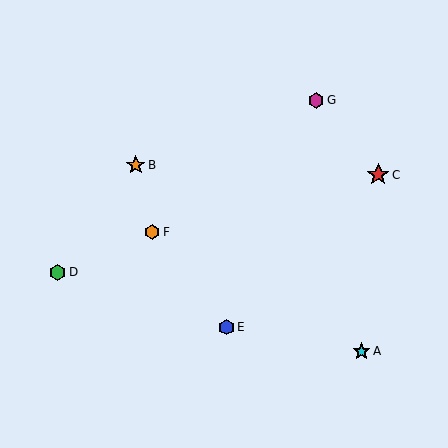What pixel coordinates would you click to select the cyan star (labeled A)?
Click at (362, 351) to select the cyan star A.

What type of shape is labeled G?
Shape G is a magenta hexagon.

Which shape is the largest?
The red star (labeled C) is the largest.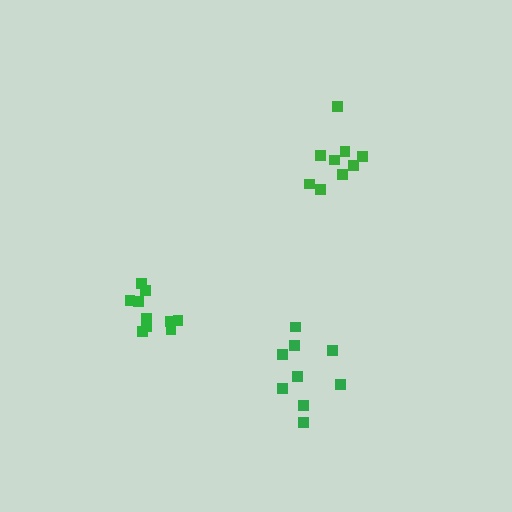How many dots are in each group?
Group 1: 9 dots, Group 2: 10 dots, Group 3: 9 dots (28 total).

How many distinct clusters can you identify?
There are 3 distinct clusters.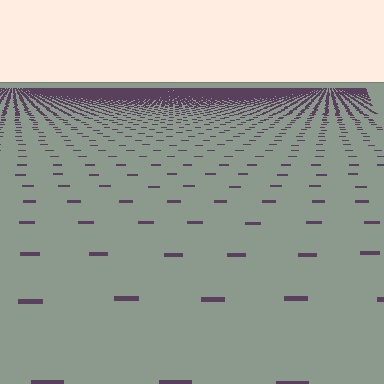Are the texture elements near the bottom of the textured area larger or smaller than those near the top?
Larger. Near the bottom, elements are closer to the viewer and appear at a bigger on-screen size.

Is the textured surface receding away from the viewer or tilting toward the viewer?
The surface is receding away from the viewer. Texture elements get smaller and denser toward the top.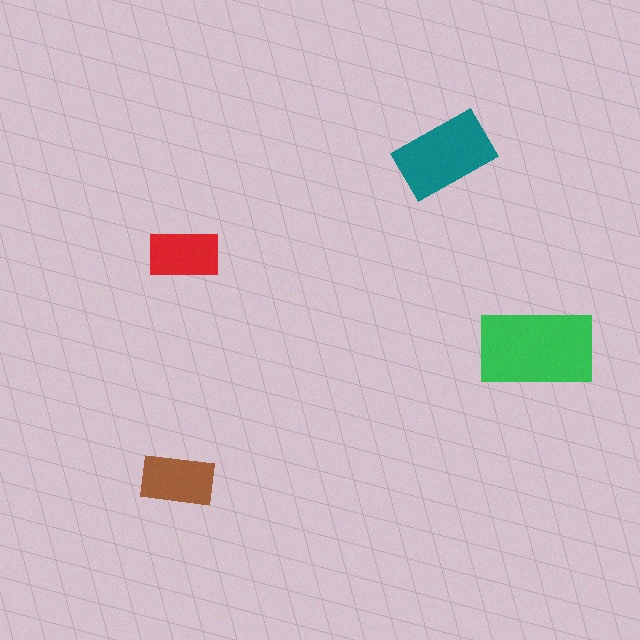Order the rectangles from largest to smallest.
the green one, the teal one, the brown one, the red one.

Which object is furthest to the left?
The brown rectangle is leftmost.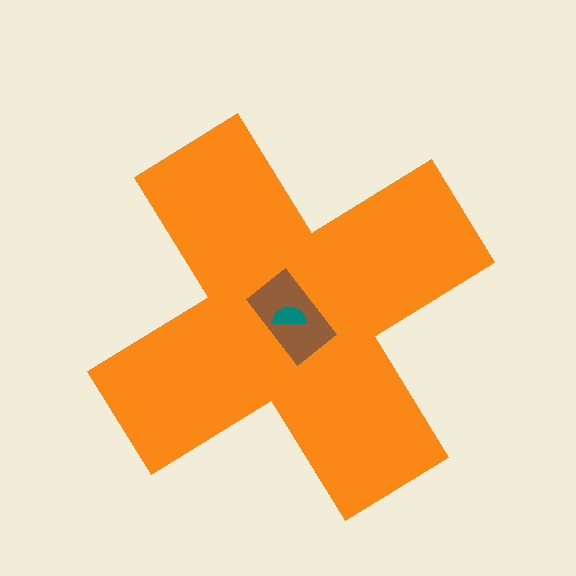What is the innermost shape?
The teal semicircle.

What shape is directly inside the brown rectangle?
The teal semicircle.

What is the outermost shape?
The orange cross.